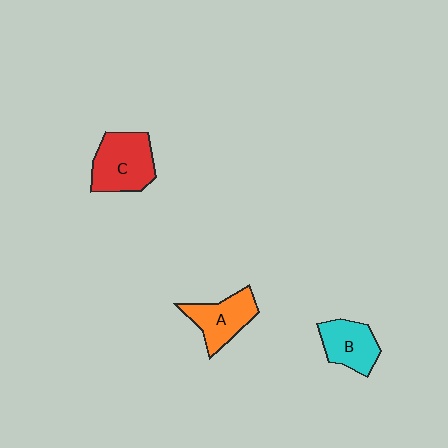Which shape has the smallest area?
Shape B (cyan).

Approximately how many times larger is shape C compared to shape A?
Approximately 1.3 times.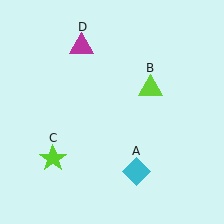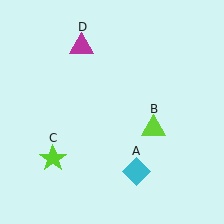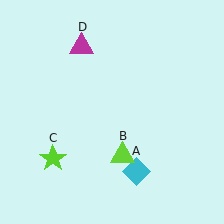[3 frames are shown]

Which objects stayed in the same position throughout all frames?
Cyan diamond (object A) and lime star (object C) and magenta triangle (object D) remained stationary.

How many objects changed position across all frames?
1 object changed position: lime triangle (object B).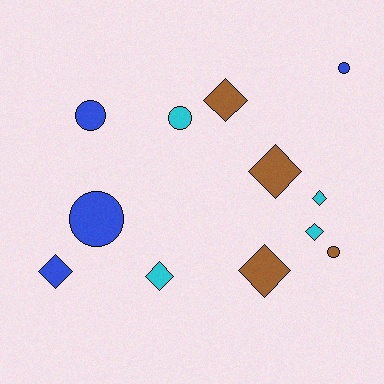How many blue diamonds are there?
There is 1 blue diamond.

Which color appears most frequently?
Brown, with 4 objects.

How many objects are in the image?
There are 12 objects.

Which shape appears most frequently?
Diamond, with 7 objects.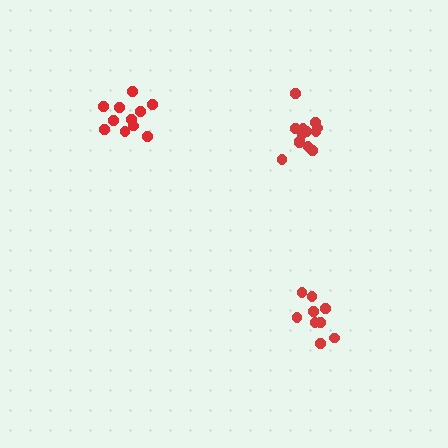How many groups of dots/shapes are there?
There are 3 groups.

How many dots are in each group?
Group 1: 9 dots, Group 2: 13 dots, Group 3: 11 dots (33 total).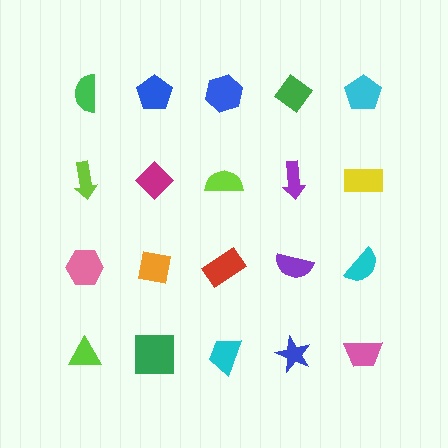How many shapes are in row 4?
5 shapes.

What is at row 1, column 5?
A cyan pentagon.